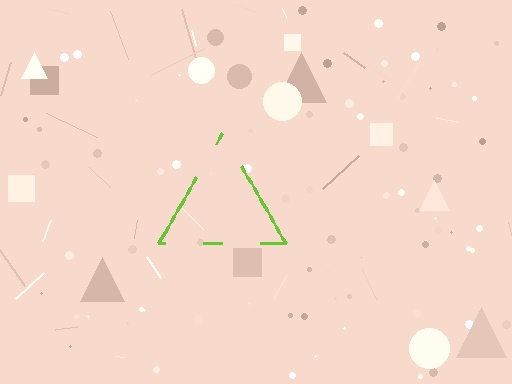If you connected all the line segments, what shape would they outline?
They would outline a triangle.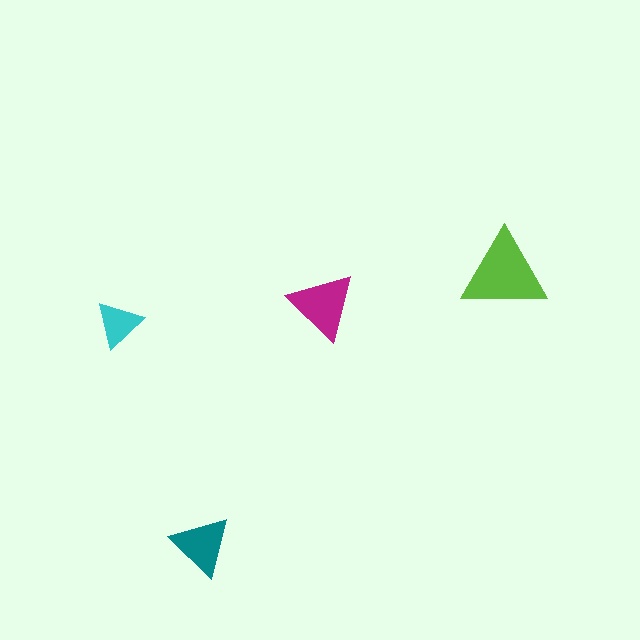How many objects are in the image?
There are 4 objects in the image.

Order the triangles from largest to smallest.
the lime one, the magenta one, the teal one, the cyan one.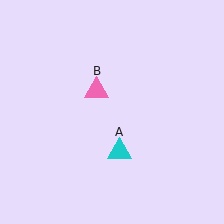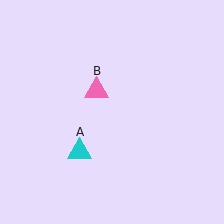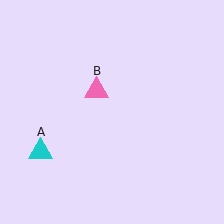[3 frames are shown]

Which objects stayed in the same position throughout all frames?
Pink triangle (object B) remained stationary.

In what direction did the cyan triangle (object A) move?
The cyan triangle (object A) moved left.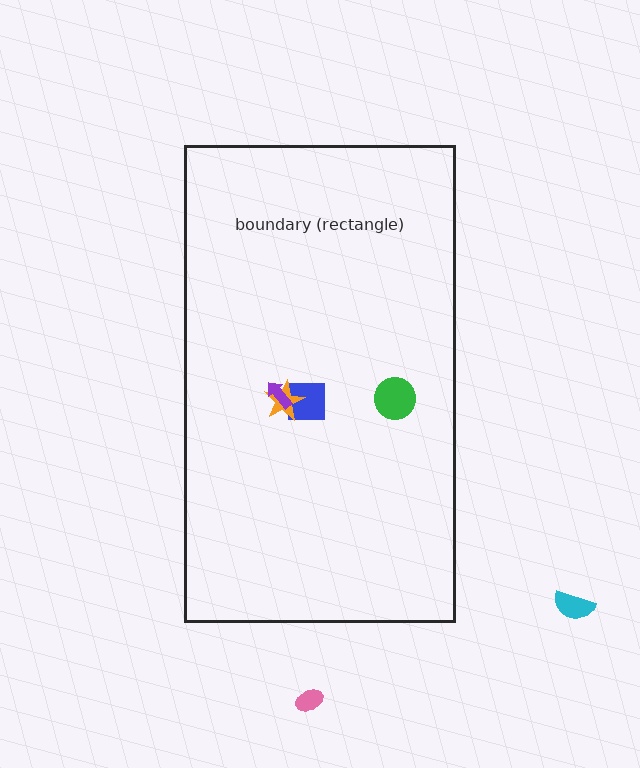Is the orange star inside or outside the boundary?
Inside.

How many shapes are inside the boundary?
4 inside, 2 outside.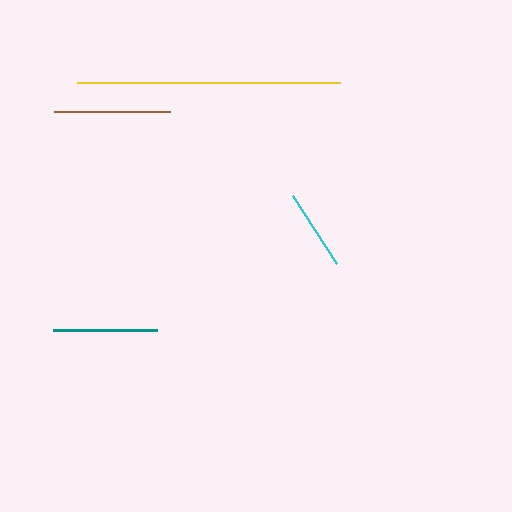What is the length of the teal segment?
The teal segment is approximately 103 pixels long.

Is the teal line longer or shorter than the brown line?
The brown line is longer than the teal line.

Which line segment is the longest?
The yellow line is the longest at approximately 263 pixels.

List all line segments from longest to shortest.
From longest to shortest: yellow, brown, teal, cyan.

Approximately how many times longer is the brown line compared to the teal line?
The brown line is approximately 1.1 times the length of the teal line.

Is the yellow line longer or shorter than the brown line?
The yellow line is longer than the brown line.